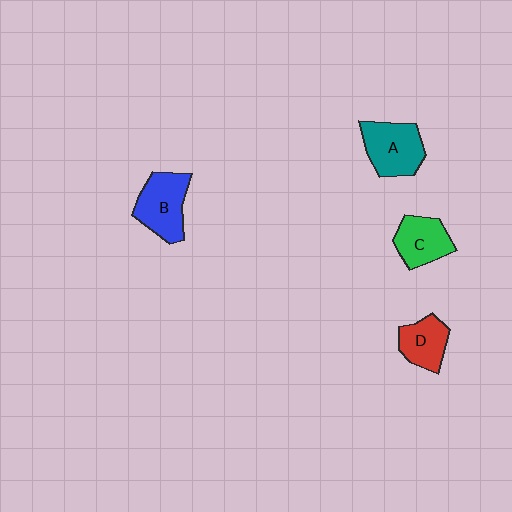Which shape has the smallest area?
Shape D (red).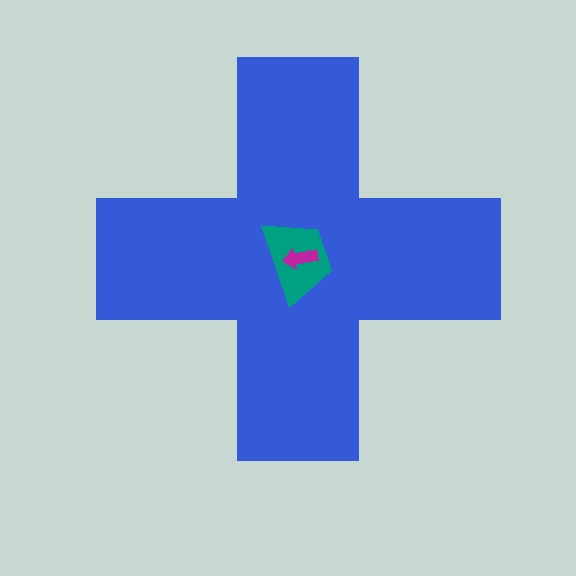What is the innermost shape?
The magenta arrow.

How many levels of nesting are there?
3.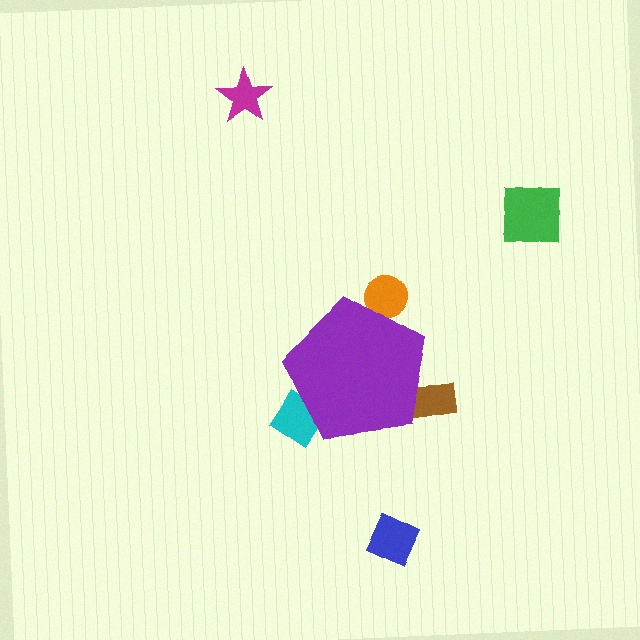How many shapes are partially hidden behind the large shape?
3 shapes are partially hidden.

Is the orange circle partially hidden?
Yes, the orange circle is partially hidden behind the purple pentagon.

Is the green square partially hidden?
No, the green square is fully visible.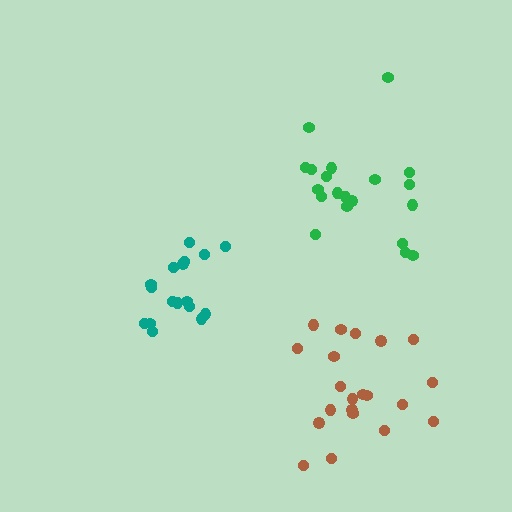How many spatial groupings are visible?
There are 3 spatial groupings.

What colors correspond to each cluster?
The clusters are colored: teal, green, brown.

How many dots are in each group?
Group 1: 17 dots, Group 2: 20 dots, Group 3: 21 dots (58 total).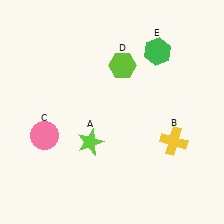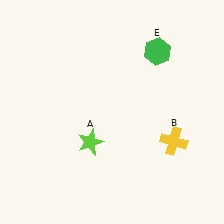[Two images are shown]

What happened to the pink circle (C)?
The pink circle (C) was removed in Image 2. It was in the bottom-left area of Image 1.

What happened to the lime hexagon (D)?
The lime hexagon (D) was removed in Image 2. It was in the top-right area of Image 1.